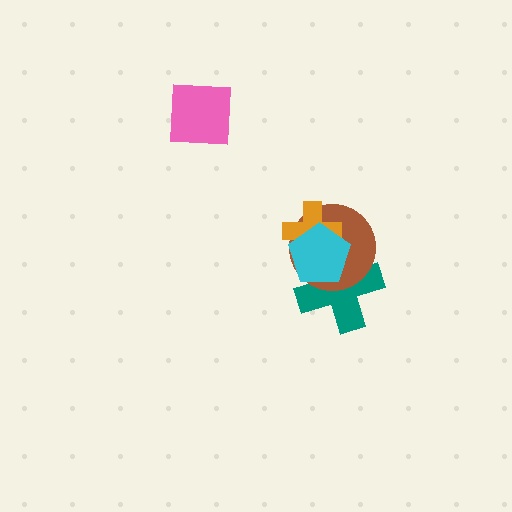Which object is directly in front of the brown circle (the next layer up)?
The orange cross is directly in front of the brown circle.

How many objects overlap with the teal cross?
3 objects overlap with the teal cross.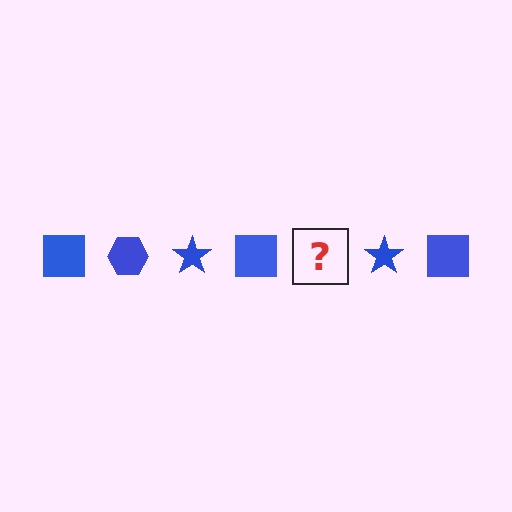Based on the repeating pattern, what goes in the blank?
The blank should be a blue hexagon.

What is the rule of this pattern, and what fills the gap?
The rule is that the pattern cycles through square, hexagon, star shapes in blue. The gap should be filled with a blue hexagon.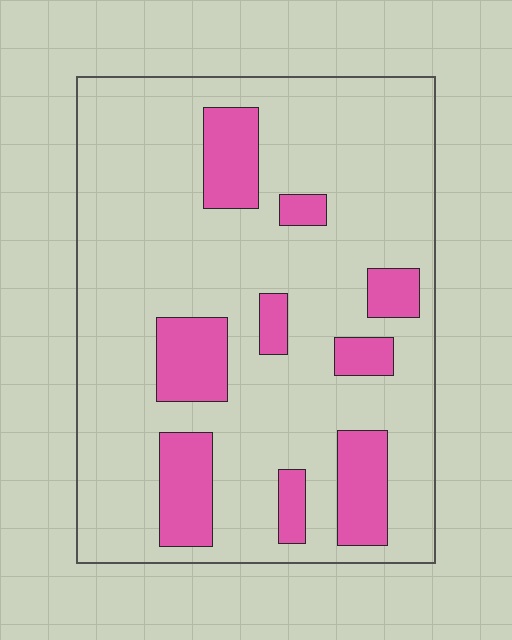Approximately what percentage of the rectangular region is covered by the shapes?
Approximately 20%.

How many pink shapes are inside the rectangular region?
9.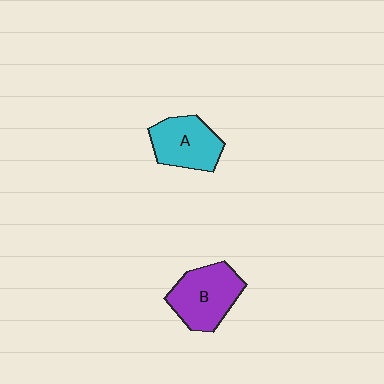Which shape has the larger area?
Shape B (purple).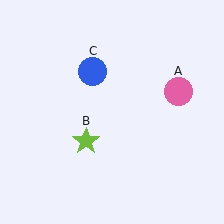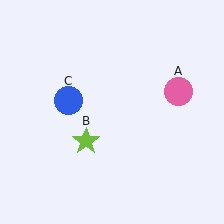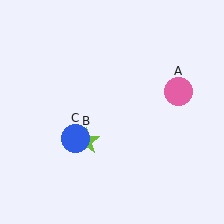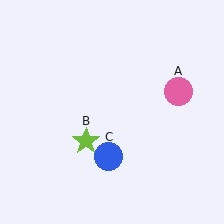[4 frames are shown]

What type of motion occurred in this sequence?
The blue circle (object C) rotated counterclockwise around the center of the scene.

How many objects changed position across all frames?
1 object changed position: blue circle (object C).